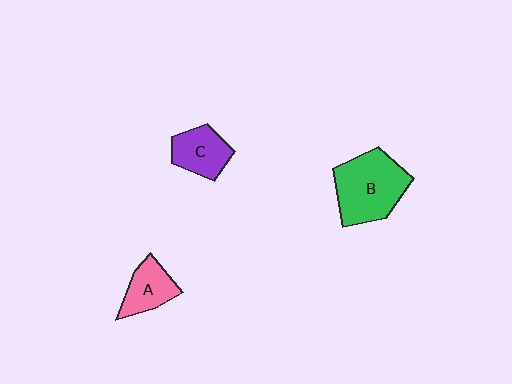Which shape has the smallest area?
Shape A (pink).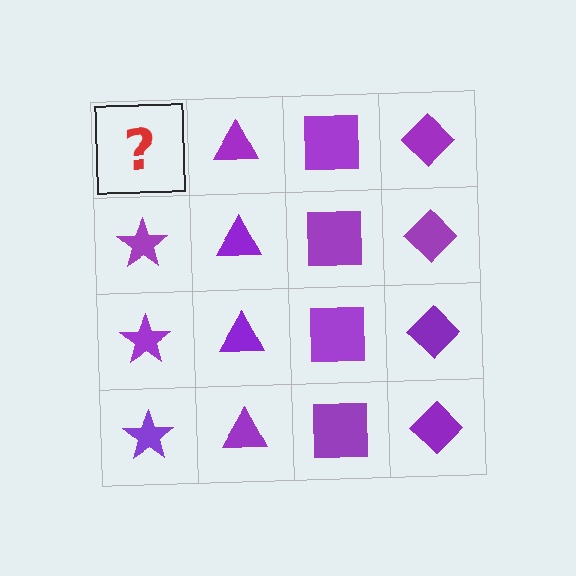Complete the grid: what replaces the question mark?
The question mark should be replaced with a purple star.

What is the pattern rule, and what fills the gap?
The rule is that each column has a consistent shape. The gap should be filled with a purple star.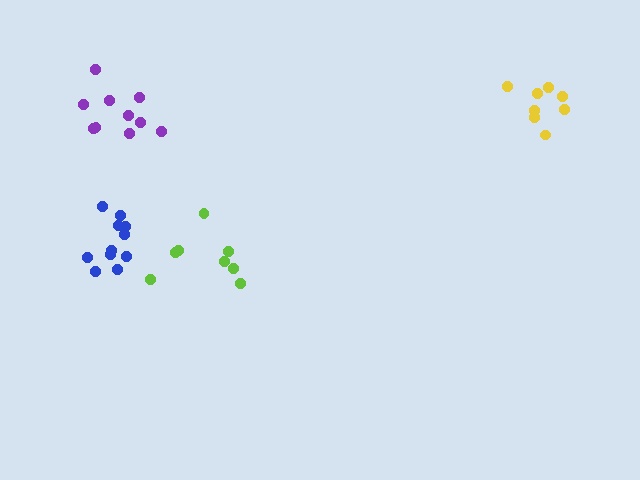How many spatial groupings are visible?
There are 4 spatial groupings.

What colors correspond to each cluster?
The clusters are colored: purple, yellow, blue, lime.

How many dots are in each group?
Group 1: 10 dots, Group 2: 8 dots, Group 3: 11 dots, Group 4: 8 dots (37 total).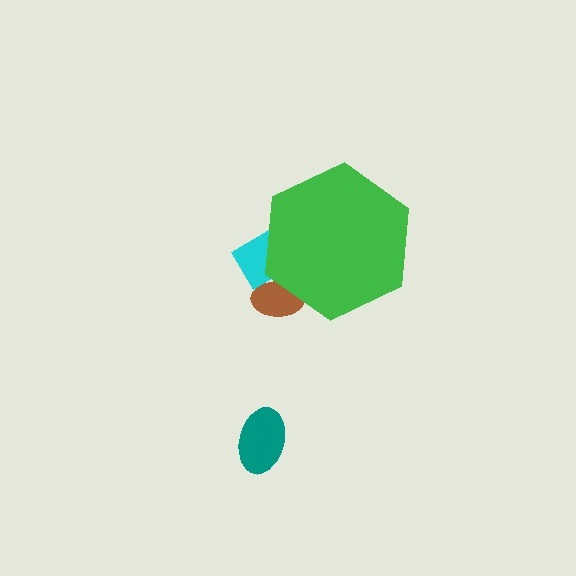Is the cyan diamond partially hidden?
Yes, the cyan diamond is partially hidden behind the green hexagon.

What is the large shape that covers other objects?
A green hexagon.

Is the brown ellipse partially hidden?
Yes, the brown ellipse is partially hidden behind the green hexagon.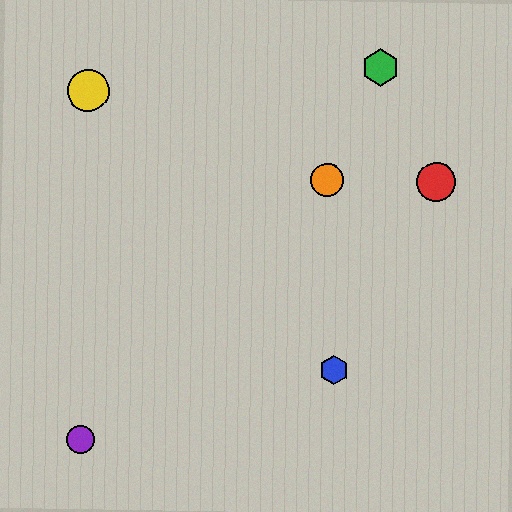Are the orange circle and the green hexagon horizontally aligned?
No, the orange circle is at y≈180 and the green hexagon is at y≈68.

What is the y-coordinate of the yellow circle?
The yellow circle is at y≈90.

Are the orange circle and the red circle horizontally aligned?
Yes, both are at y≈180.